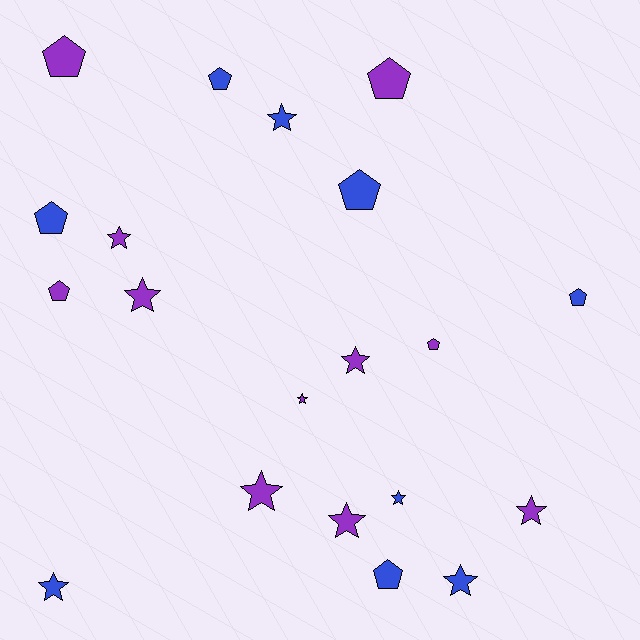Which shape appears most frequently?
Star, with 11 objects.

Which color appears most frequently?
Purple, with 11 objects.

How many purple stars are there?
There are 7 purple stars.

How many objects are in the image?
There are 20 objects.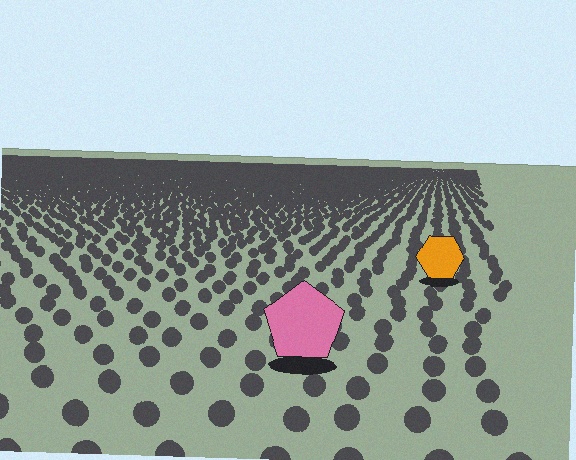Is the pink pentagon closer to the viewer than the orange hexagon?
Yes. The pink pentagon is closer — you can tell from the texture gradient: the ground texture is coarser near it.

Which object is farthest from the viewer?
The orange hexagon is farthest from the viewer. It appears smaller and the ground texture around it is denser.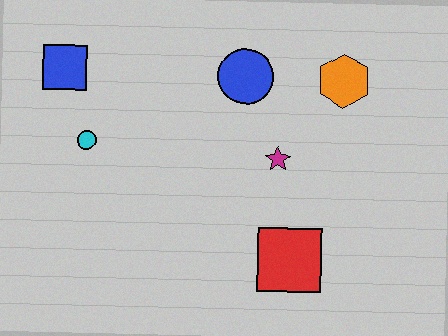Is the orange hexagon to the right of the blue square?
Yes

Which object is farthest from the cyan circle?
The orange hexagon is farthest from the cyan circle.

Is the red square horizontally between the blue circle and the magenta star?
No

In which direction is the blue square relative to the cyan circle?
The blue square is above the cyan circle.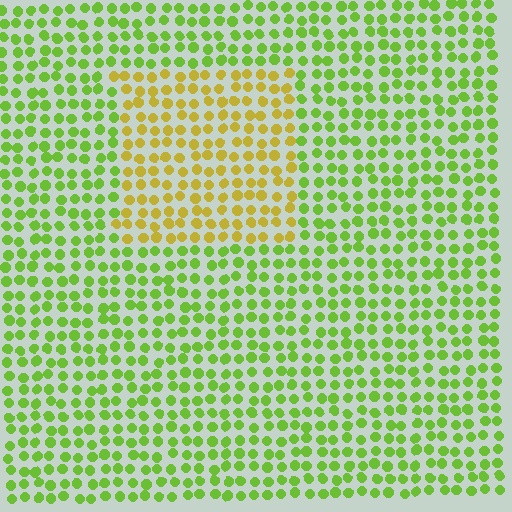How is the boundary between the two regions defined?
The boundary is defined purely by a slight shift in hue (about 43 degrees). Spacing, size, and orientation are identical on both sides.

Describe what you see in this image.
The image is filled with small lime elements in a uniform arrangement. A rectangle-shaped region is visible where the elements are tinted to a slightly different hue, forming a subtle color boundary.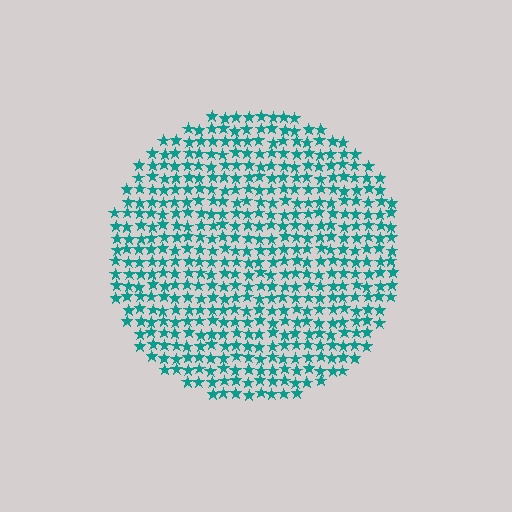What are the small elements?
The small elements are stars.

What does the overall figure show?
The overall figure shows a circle.